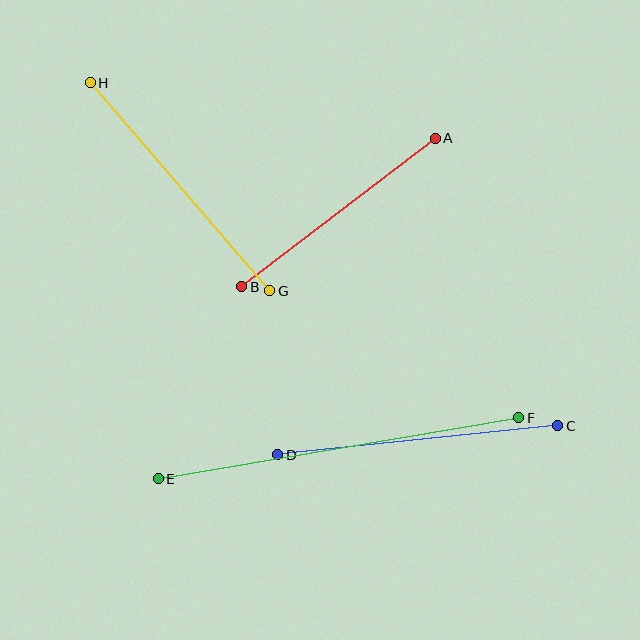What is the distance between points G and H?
The distance is approximately 275 pixels.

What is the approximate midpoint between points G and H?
The midpoint is at approximately (180, 187) pixels.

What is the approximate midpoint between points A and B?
The midpoint is at approximately (338, 213) pixels.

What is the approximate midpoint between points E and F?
The midpoint is at approximately (338, 448) pixels.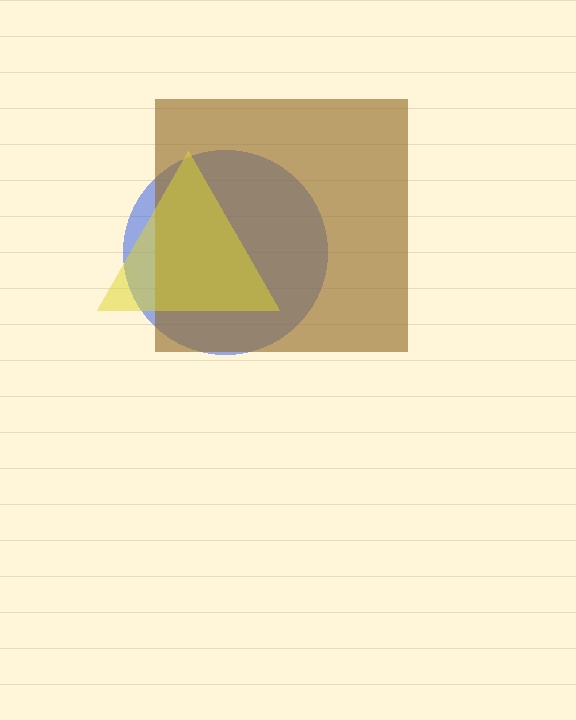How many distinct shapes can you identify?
There are 3 distinct shapes: a blue circle, a brown square, a yellow triangle.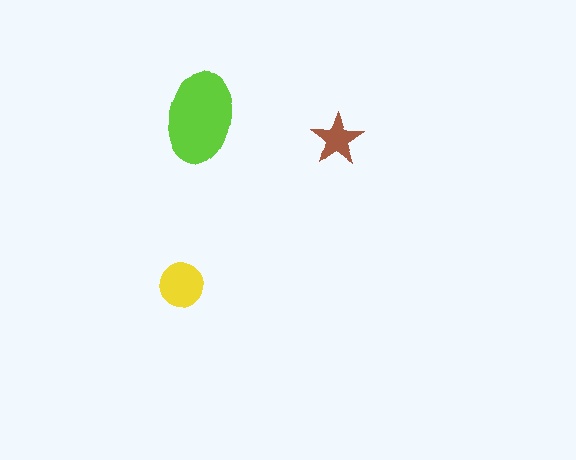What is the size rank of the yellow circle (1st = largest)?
2nd.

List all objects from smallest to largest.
The brown star, the yellow circle, the lime ellipse.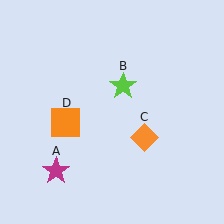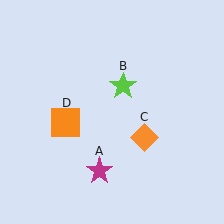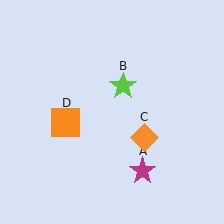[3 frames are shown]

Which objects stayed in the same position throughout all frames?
Lime star (object B) and orange diamond (object C) and orange square (object D) remained stationary.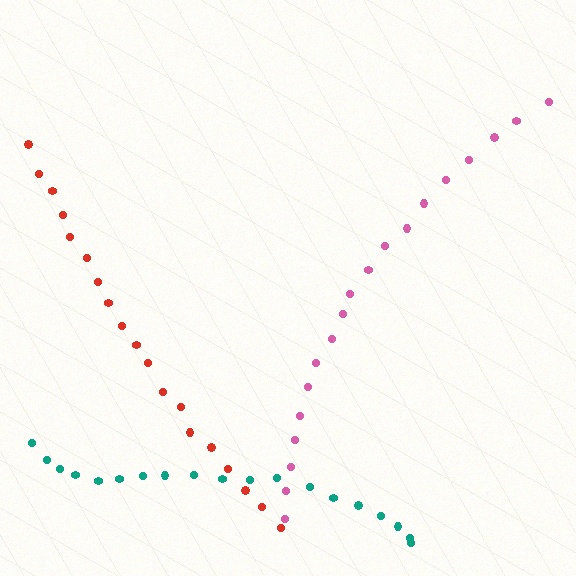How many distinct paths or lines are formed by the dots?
There are 3 distinct paths.